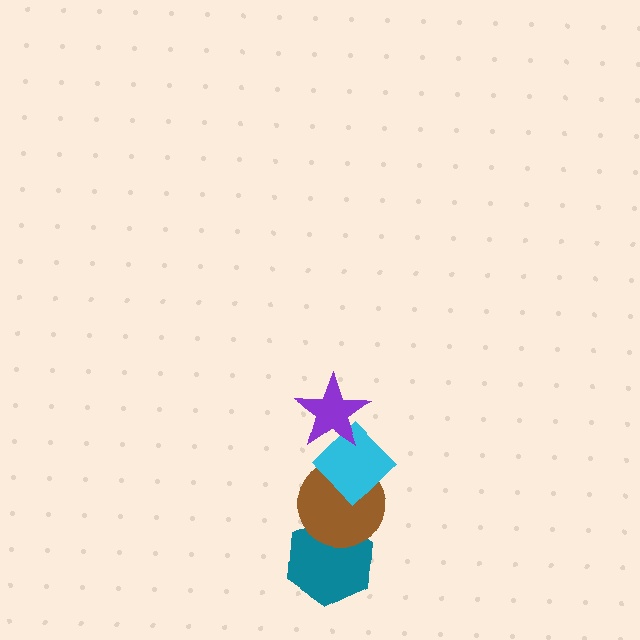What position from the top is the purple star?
The purple star is 1st from the top.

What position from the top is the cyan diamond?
The cyan diamond is 2nd from the top.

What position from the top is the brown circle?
The brown circle is 3rd from the top.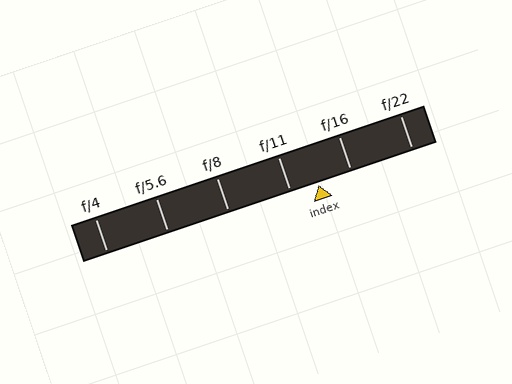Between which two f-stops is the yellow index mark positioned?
The index mark is between f/11 and f/16.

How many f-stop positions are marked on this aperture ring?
There are 6 f-stop positions marked.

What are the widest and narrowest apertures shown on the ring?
The widest aperture shown is f/4 and the narrowest is f/22.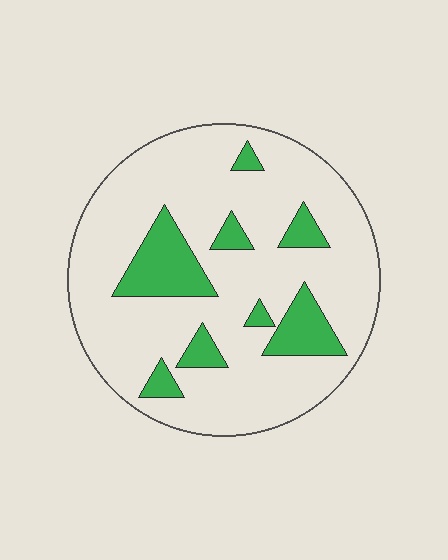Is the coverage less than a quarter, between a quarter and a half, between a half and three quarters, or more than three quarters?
Less than a quarter.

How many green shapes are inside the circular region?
8.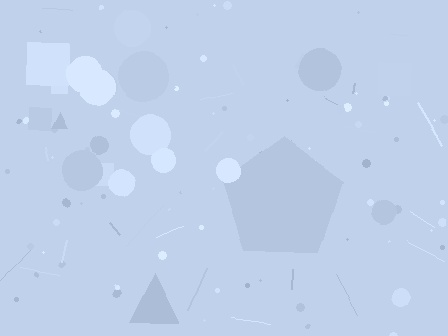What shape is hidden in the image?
A pentagon is hidden in the image.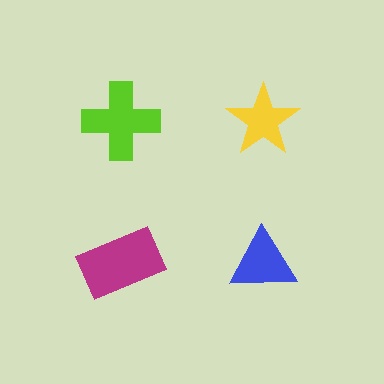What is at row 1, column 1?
A lime cross.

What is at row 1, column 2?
A yellow star.